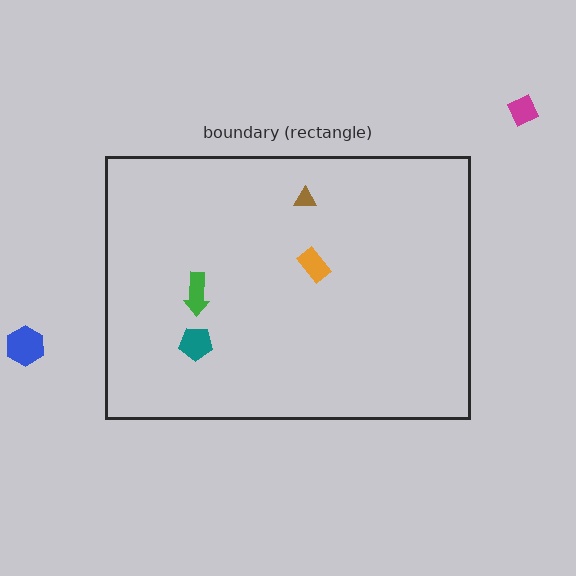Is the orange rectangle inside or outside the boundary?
Inside.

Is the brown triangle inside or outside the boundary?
Inside.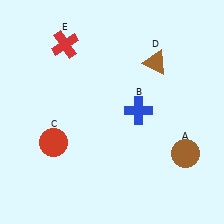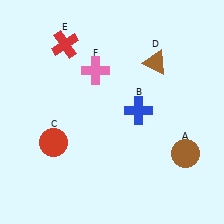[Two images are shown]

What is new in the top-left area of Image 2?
A pink cross (F) was added in the top-left area of Image 2.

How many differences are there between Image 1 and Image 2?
There is 1 difference between the two images.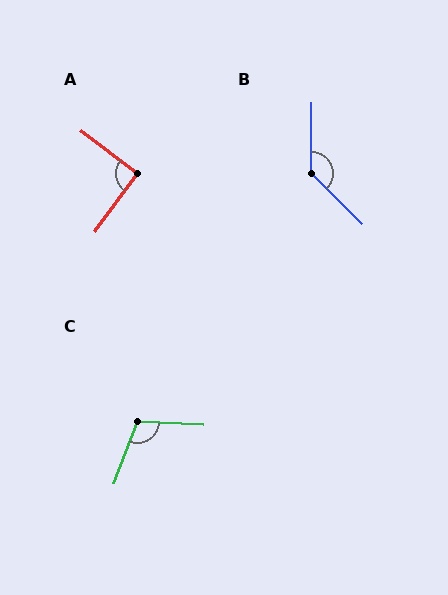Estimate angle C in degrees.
Approximately 108 degrees.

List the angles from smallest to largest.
A (91°), C (108°), B (134°).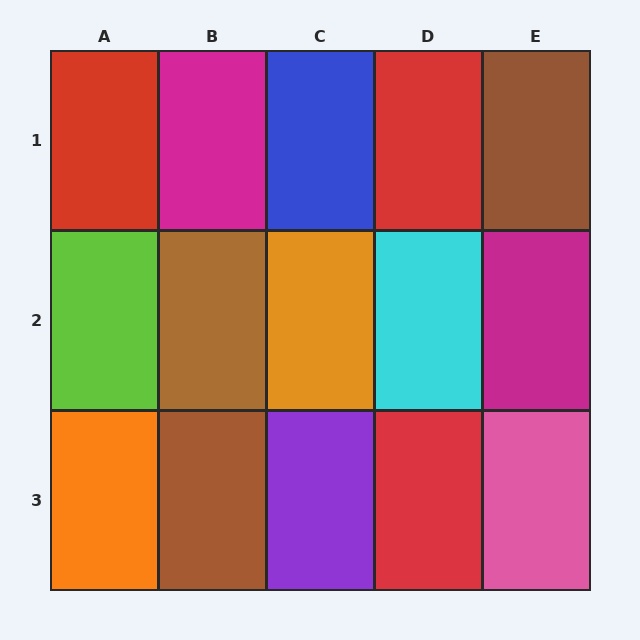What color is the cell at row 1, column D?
Red.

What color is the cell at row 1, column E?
Brown.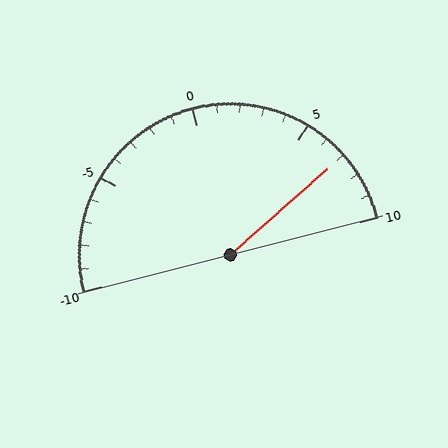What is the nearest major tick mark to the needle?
The nearest major tick mark is 5.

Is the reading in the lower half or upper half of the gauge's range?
The reading is in the upper half of the range (-10 to 10).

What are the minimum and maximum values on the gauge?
The gauge ranges from -10 to 10.